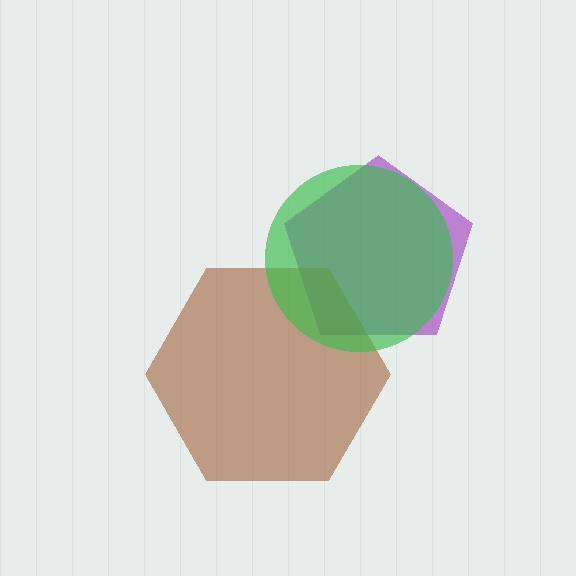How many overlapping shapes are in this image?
There are 3 overlapping shapes in the image.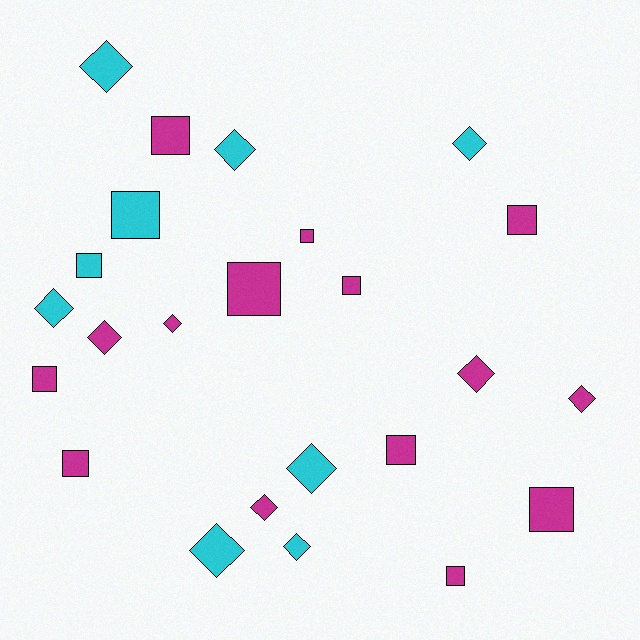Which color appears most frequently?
Magenta, with 15 objects.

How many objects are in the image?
There are 24 objects.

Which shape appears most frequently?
Diamond, with 12 objects.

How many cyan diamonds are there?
There are 7 cyan diamonds.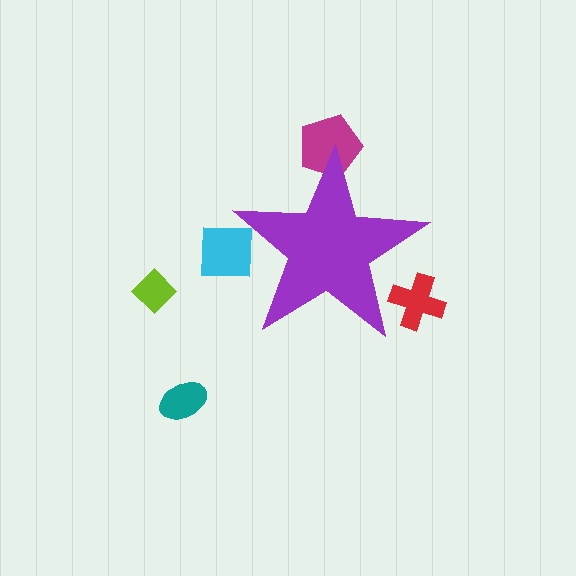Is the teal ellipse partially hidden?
No, the teal ellipse is fully visible.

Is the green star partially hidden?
Yes, the green star is partially hidden behind the purple star.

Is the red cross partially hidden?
Yes, the red cross is partially hidden behind the purple star.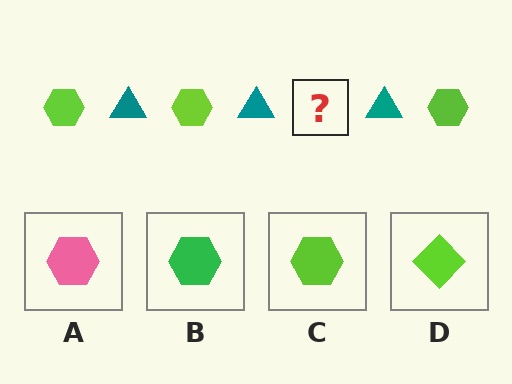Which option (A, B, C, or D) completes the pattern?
C.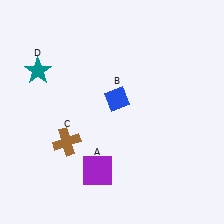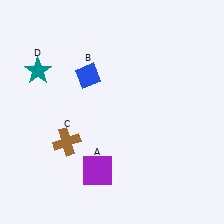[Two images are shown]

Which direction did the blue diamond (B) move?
The blue diamond (B) moved left.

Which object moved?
The blue diamond (B) moved left.